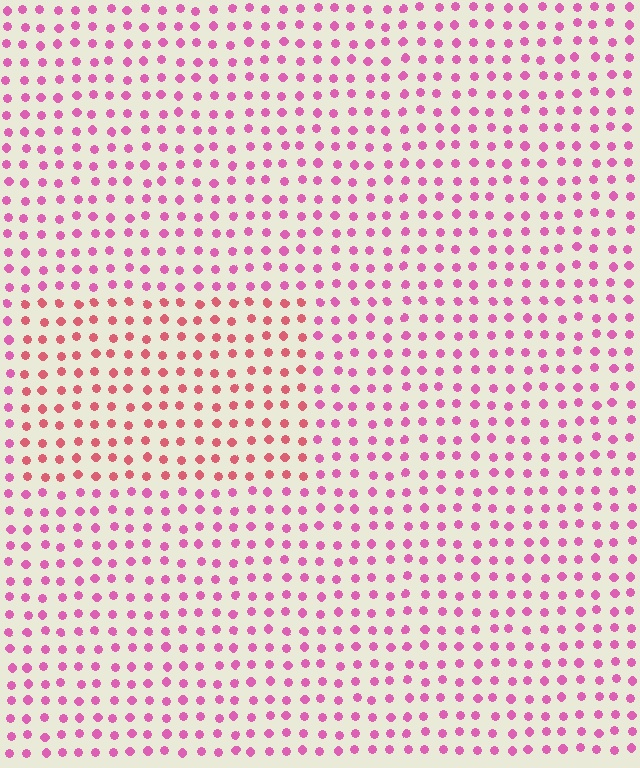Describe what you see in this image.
The image is filled with small pink elements in a uniform arrangement. A rectangle-shaped region is visible where the elements are tinted to a slightly different hue, forming a subtle color boundary.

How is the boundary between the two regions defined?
The boundary is defined purely by a slight shift in hue (about 31 degrees). Spacing, size, and orientation are identical on both sides.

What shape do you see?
I see a rectangle.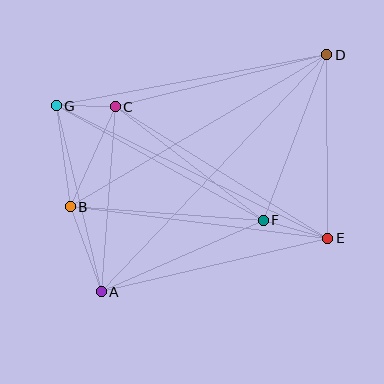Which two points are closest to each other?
Points C and G are closest to each other.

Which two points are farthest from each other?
Points A and D are farthest from each other.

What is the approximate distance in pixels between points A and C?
The distance between A and C is approximately 185 pixels.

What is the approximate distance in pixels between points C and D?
The distance between C and D is approximately 218 pixels.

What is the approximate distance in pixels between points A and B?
The distance between A and B is approximately 91 pixels.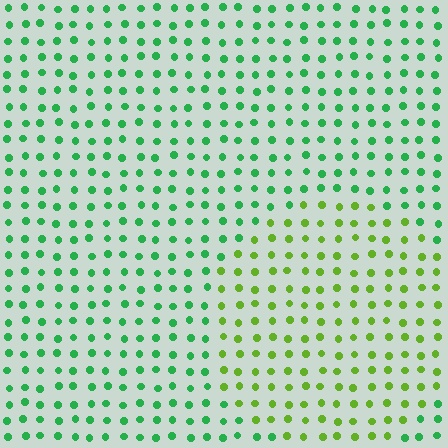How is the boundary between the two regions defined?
The boundary is defined purely by a slight shift in hue (about 43 degrees). Spacing, size, and orientation are identical on both sides.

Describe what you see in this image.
The image is filled with small green elements in a uniform arrangement. A circle-shaped region is visible where the elements are tinted to a slightly different hue, forming a subtle color boundary.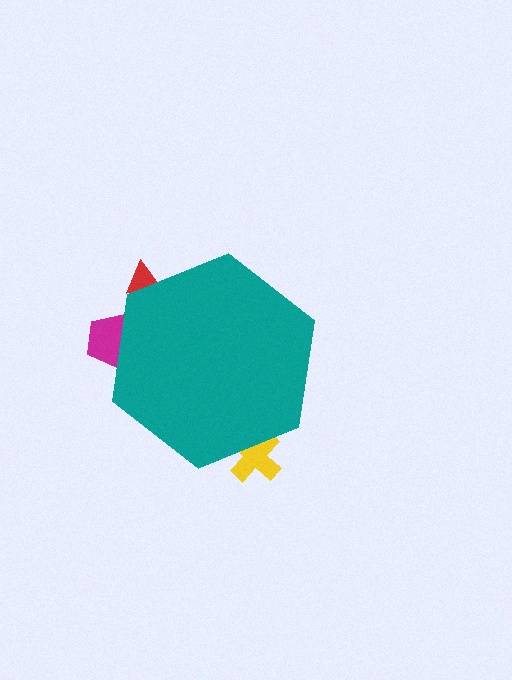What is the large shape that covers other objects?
A teal hexagon.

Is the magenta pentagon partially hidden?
Yes, the magenta pentagon is partially hidden behind the teal hexagon.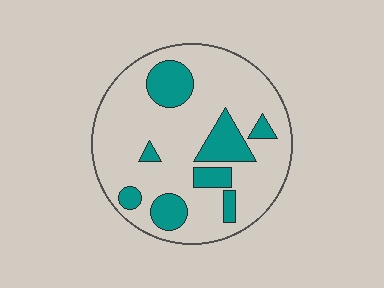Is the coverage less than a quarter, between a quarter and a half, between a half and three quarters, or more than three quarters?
Less than a quarter.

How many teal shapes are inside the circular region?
8.